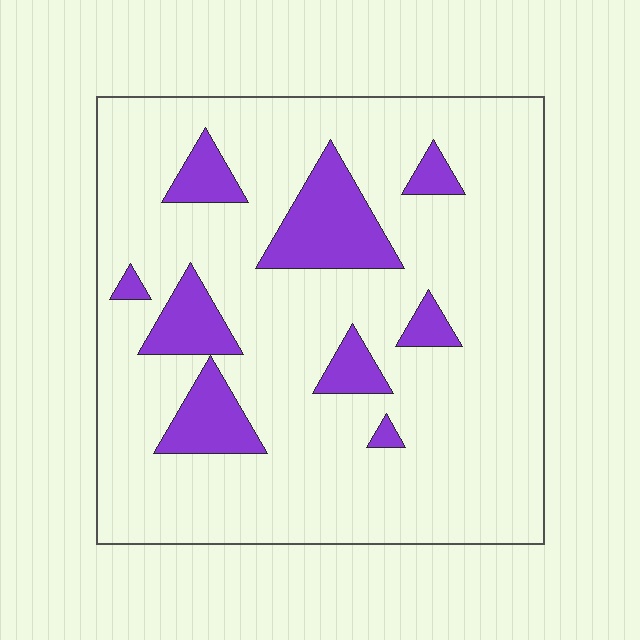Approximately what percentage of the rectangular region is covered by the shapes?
Approximately 15%.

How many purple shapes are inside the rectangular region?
9.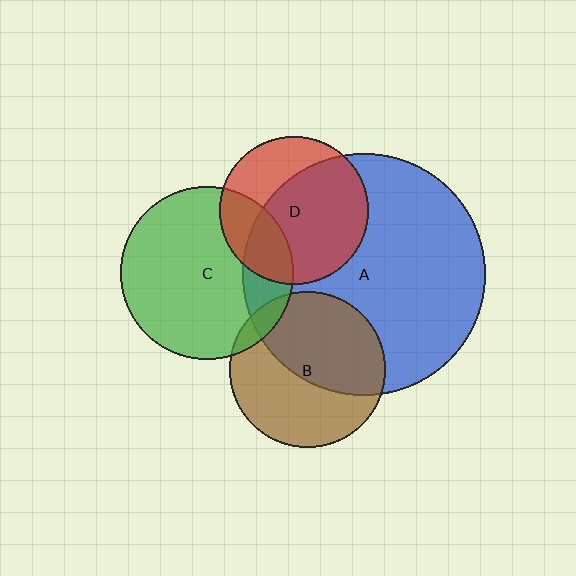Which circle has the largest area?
Circle A (blue).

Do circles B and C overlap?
Yes.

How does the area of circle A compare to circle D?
Approximately 2.7 times.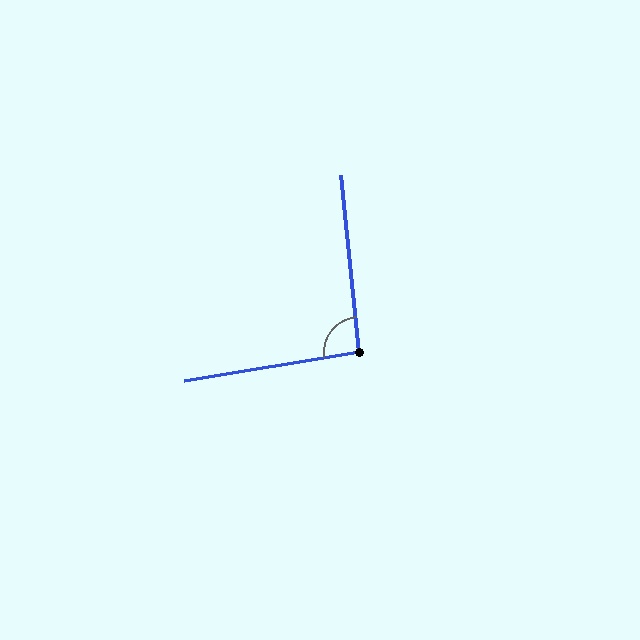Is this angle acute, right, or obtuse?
It is approximately a right angle.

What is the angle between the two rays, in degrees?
Approximately 93 degrees.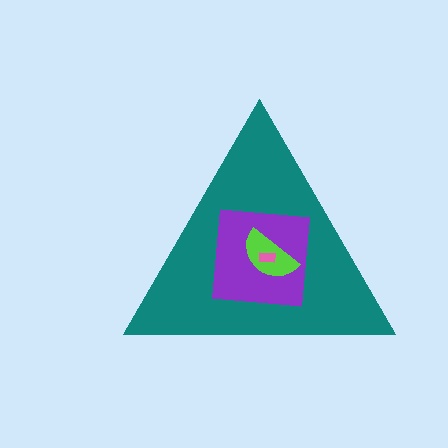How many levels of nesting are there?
4.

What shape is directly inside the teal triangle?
The purple square.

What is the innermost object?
The pink rectangle.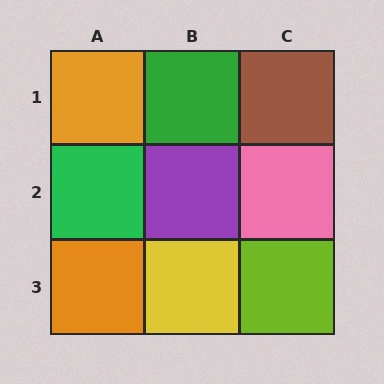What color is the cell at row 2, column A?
Green.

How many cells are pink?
1 cell is pink.